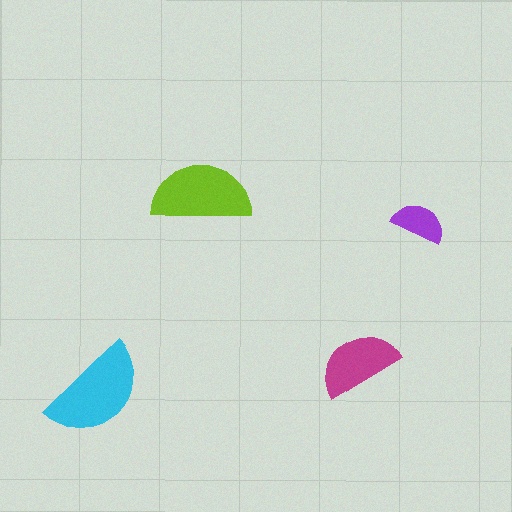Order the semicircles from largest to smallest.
the cyan one, the lime one, the magenta one, the purple one.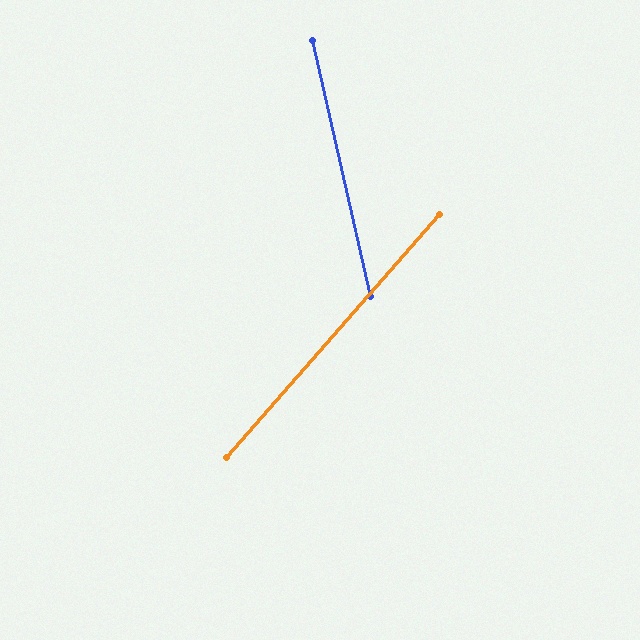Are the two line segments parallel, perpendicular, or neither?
Neither parallel nor perpendicular — they differ by about 54°.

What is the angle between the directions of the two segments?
Approximately 54 degrees.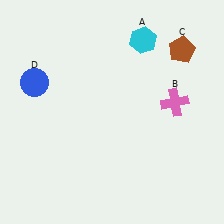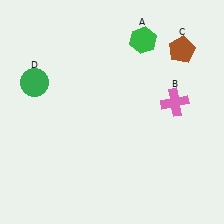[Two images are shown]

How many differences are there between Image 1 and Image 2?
There are 2 differences between the two images.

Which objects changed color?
A changed from cyan to green. D changed from blue to green.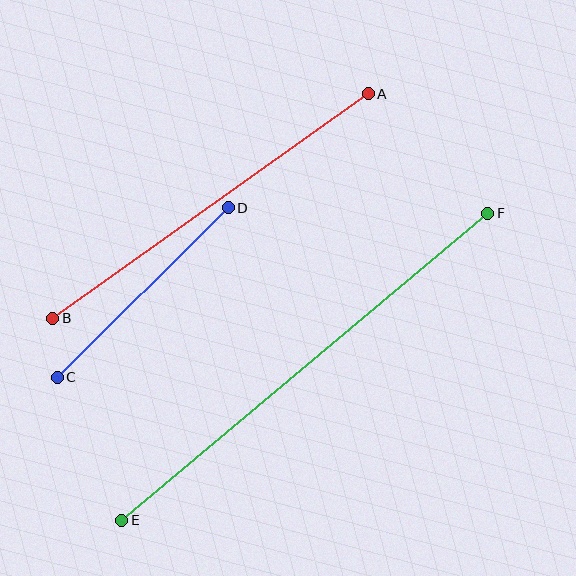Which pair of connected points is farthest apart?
Points E and F are farthest apart.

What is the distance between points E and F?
The distance is approximately 477 pixels.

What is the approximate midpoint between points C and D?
The midpoint is at approximately (143, 293) pixels.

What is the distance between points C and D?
The distance is approximately 241 pixels.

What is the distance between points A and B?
The distance is approximately 387 pixels.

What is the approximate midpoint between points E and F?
The midpoint is at approximately (305, 367) pixels.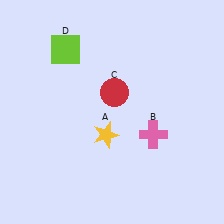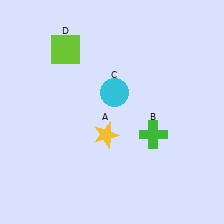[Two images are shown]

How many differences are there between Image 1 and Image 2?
There are 2 differences between the two images.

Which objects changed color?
B changed from pink to green. C changed from red to cyan.